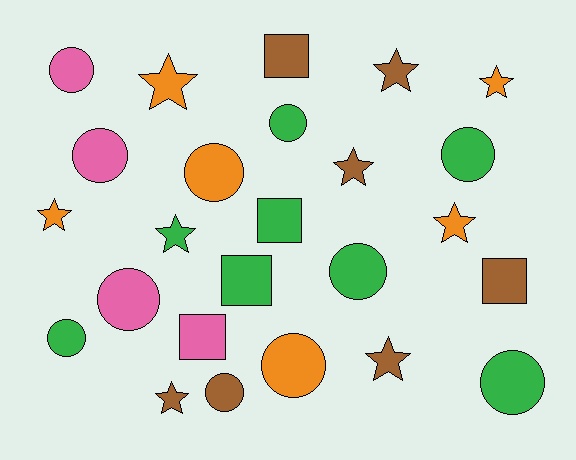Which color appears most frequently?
Green, with 8 objects.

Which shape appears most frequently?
Circle, with 11 objects.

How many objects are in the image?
There are 25 objects.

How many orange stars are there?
There are 4 orange stars.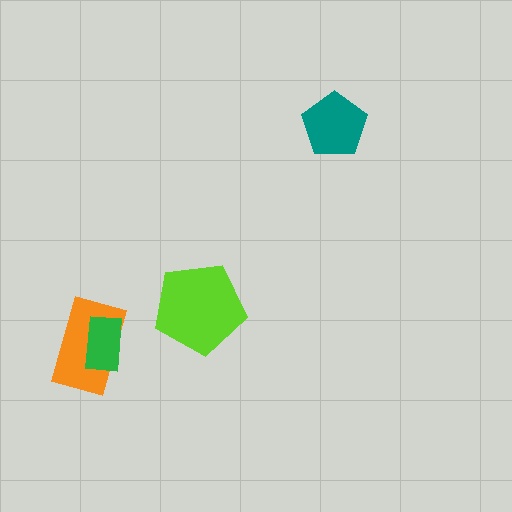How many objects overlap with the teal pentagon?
0 objects overlap with the teal pentagon.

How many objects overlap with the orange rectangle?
1 object overlaps with the orange rectangle.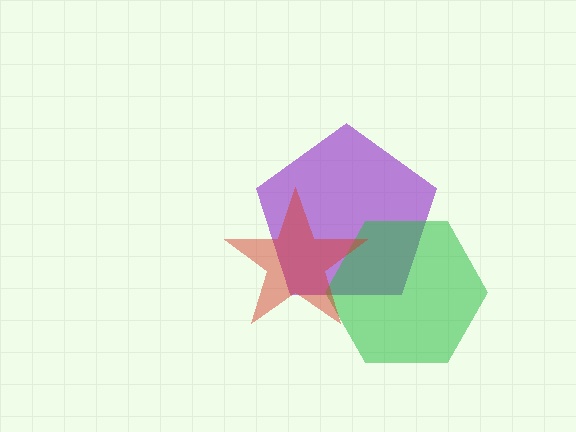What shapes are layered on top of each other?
The layered shapes are: a purple pentagon, a green hexagon, a red star.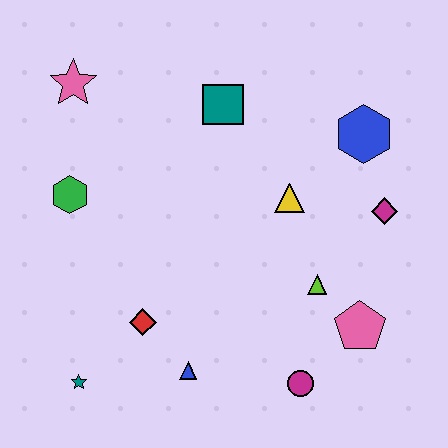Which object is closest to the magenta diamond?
The blue hexagon is closest to the magenta diamond.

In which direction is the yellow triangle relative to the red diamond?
The yellow triangle is to the right of the red diamond.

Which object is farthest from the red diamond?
The blue hexagon is farthest from the red diamond.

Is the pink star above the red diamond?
Yes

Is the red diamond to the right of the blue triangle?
No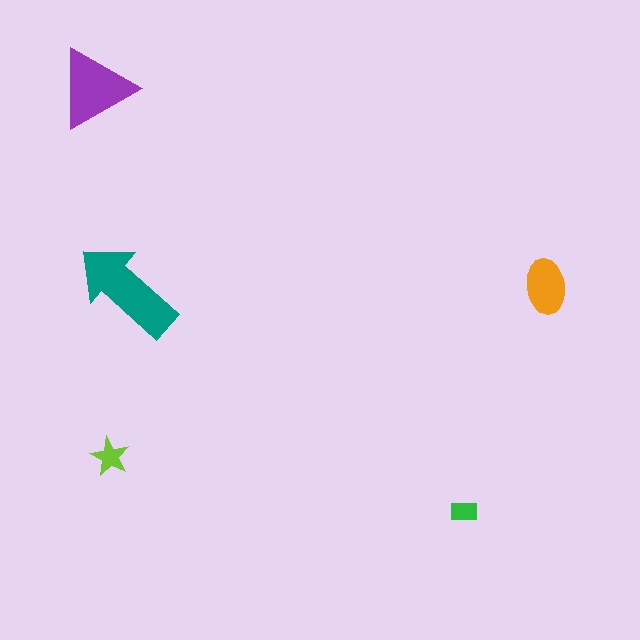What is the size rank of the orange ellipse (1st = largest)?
3rd.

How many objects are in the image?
There are 5 objects in the image.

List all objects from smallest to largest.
The green rectangle, the lime star, the orange ellipse, the purple triangle, the teal arrow.